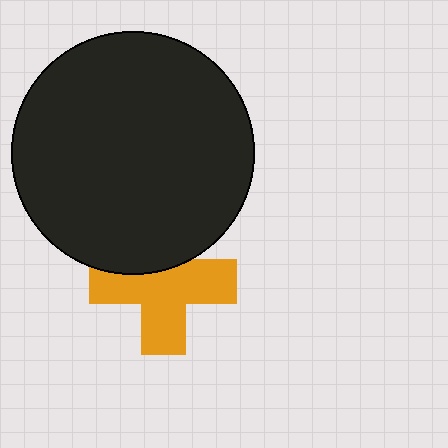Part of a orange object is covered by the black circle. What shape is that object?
It is a cross.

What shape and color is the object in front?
The object in front is a black circle.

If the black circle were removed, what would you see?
You would see the complete orange cross.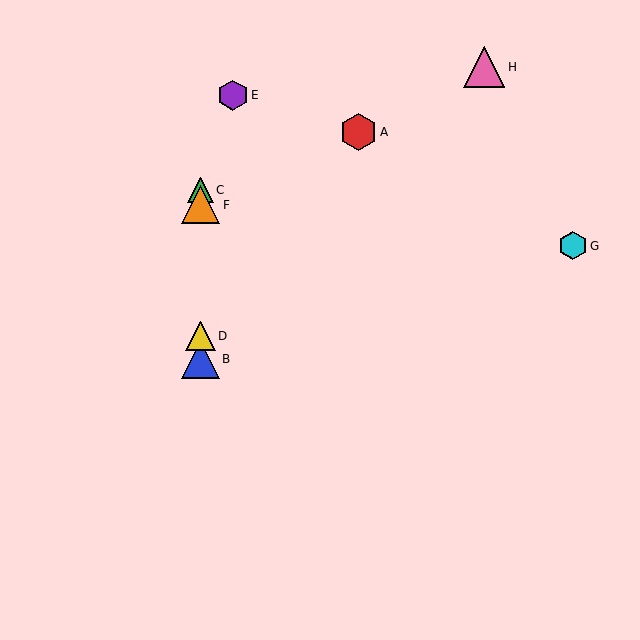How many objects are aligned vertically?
4 objects (B, C, D, F) are aligned vertically.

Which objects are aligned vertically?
Objects B, C, D, F are aligned vertically.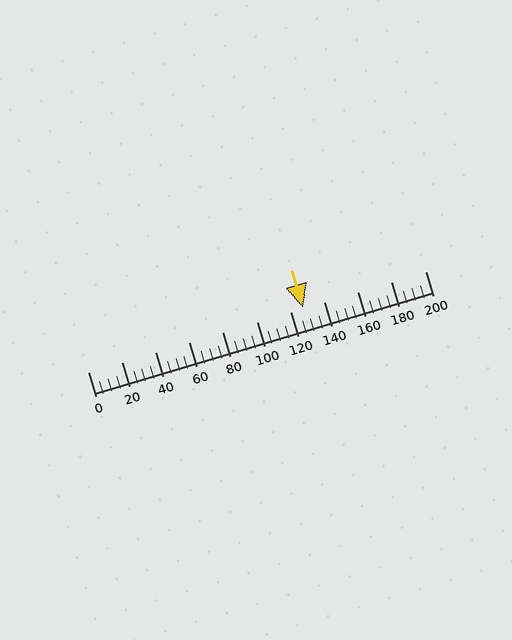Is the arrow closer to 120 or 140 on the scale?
The arrow is closer to 120.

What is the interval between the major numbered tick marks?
The major tick marks are spaced 20 units apart.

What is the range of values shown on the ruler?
The ruler shows values from 0 to 200.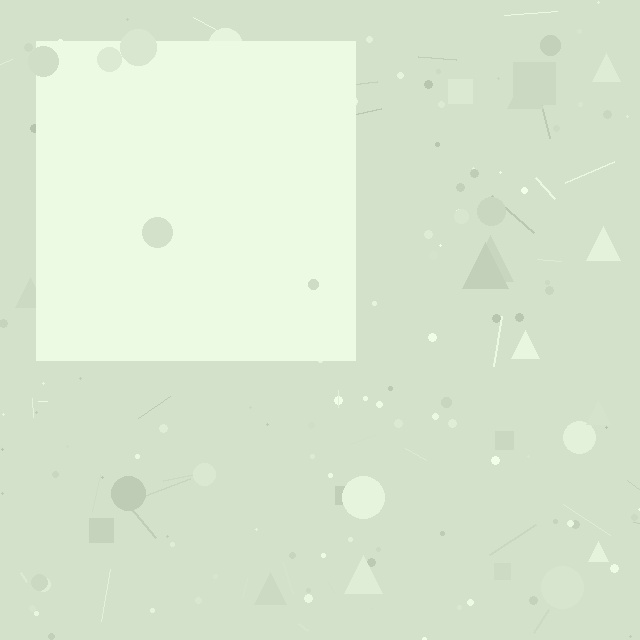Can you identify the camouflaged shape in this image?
The camouflaged shape is a square.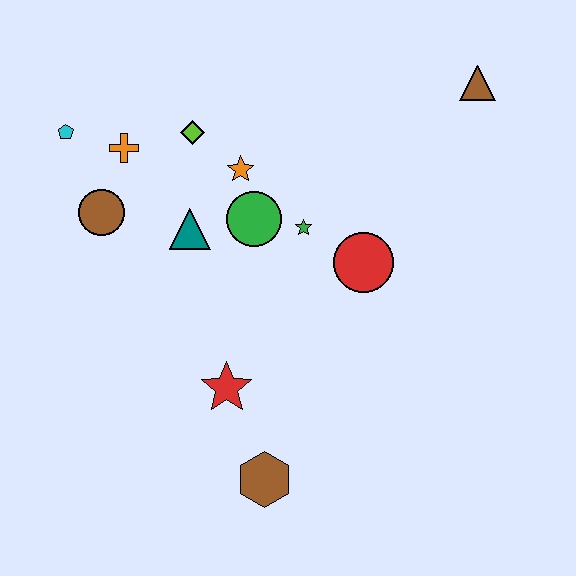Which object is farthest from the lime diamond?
The brown hexagon is farthest from the lime diamond.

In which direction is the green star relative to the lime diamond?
The green star is to the right of the lime diamond.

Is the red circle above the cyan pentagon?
No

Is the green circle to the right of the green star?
No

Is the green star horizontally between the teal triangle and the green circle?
No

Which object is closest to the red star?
The brown hexagon is closest to the red star.